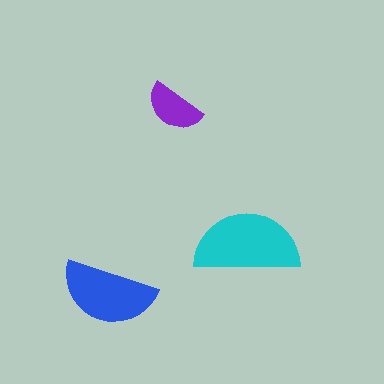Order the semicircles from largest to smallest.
the cyan one, the blue one, the purple one.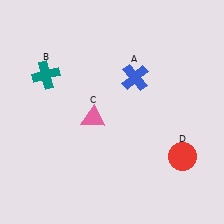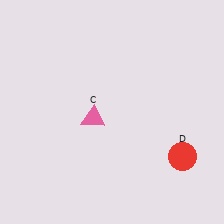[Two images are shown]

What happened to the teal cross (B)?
The teal cross (B) was removed in Image 2. It was in the top-left area of Image 1.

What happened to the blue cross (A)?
The blue cross (A) was removed in Image 2. It was in the top-right area of Image 1.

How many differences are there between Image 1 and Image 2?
There are 2 differences between the two images.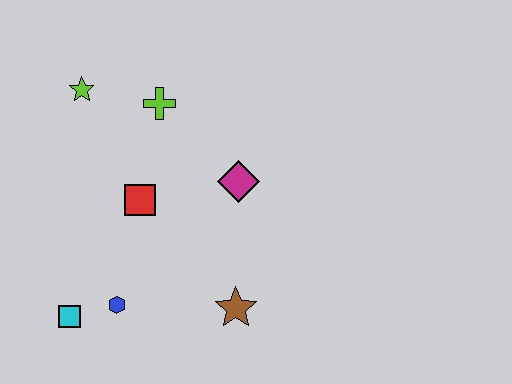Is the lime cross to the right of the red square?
Yes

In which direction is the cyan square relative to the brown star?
The cyan square is to the left of the brown star.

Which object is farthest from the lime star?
The brown star is farthest from the lime star.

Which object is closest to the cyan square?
The blue hexagon is closest to the cyan square.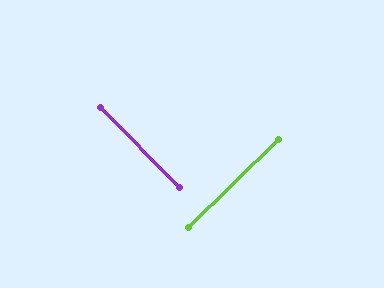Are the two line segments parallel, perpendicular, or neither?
Perpendicular — they meet at approximately 90°.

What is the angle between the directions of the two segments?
Approximately 90 degrees.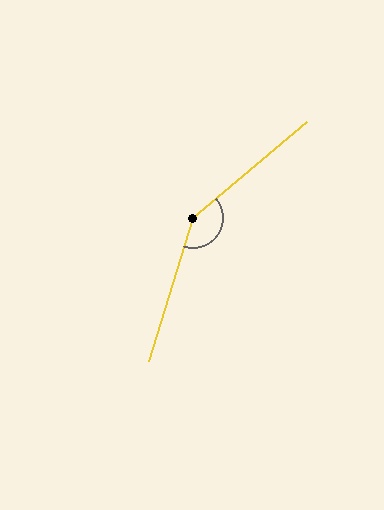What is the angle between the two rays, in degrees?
Approximately 147 degrees.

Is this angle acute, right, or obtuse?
It is obtuse.